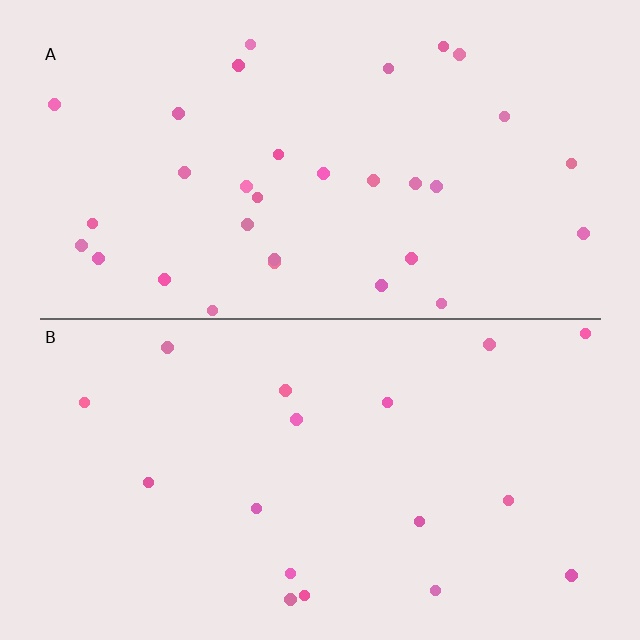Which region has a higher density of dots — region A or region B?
A (the top).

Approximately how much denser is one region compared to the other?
Approximately 1.8× — region A over region B.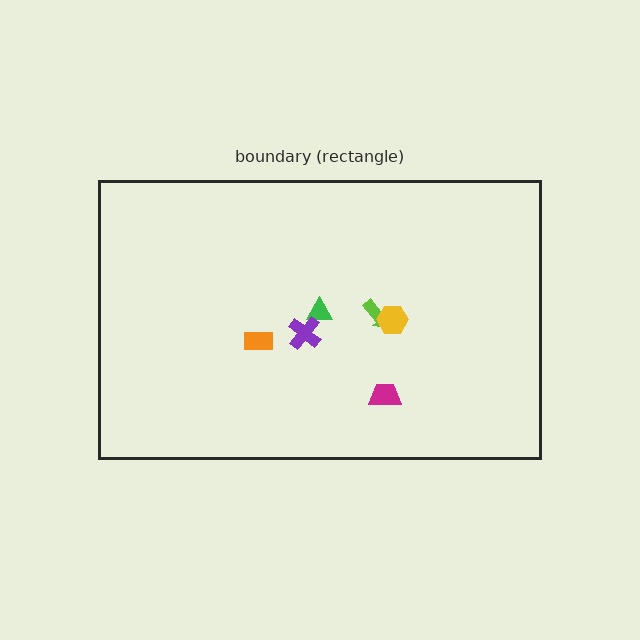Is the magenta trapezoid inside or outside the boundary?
Inside.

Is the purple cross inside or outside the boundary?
Inside.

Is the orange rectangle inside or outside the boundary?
Inside.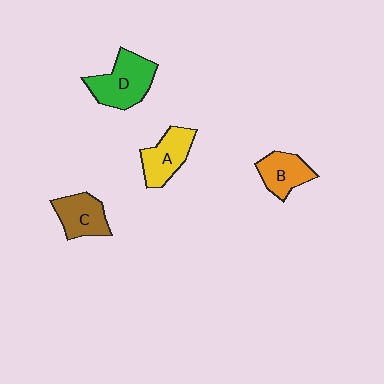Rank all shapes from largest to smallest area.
From largest to smallest: D (green), A (yellow), C (brown), B (orange).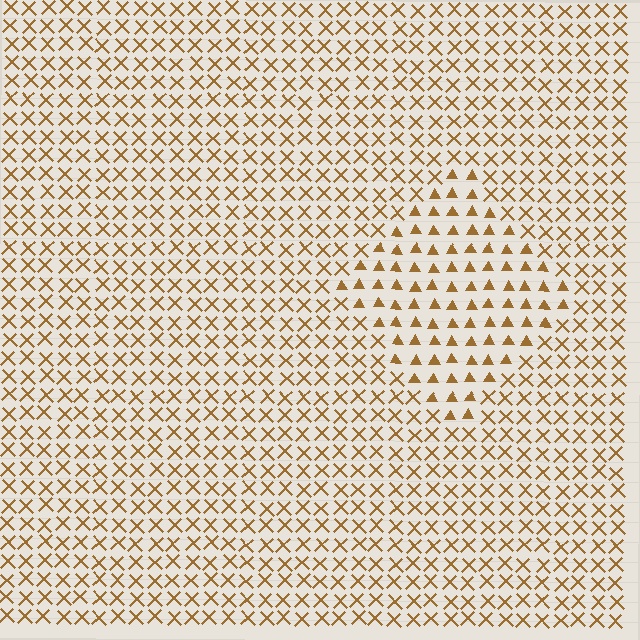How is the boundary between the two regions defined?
The boundary is defined by a change in element shape: triangles inside vs. X marks outside. All elements share the same color and spacing.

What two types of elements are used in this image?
The image uses triangles inside the diamond region and X marks outside it.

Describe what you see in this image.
The image is filled with small brown elements arranged in a uniform grid. A diamond-shaped region contains triangles, while the surrounding area contains X marks. The boundary is defined purely by the change in element shape.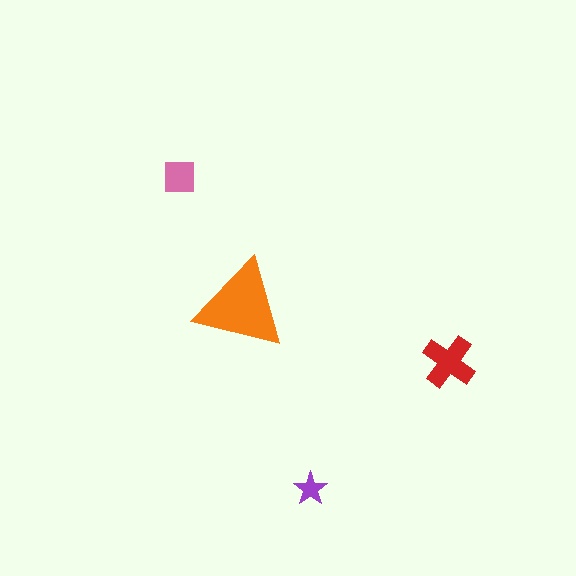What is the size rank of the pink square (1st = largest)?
3rd.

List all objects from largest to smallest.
The orange triangle, the red cross, the pink square, the purple star.